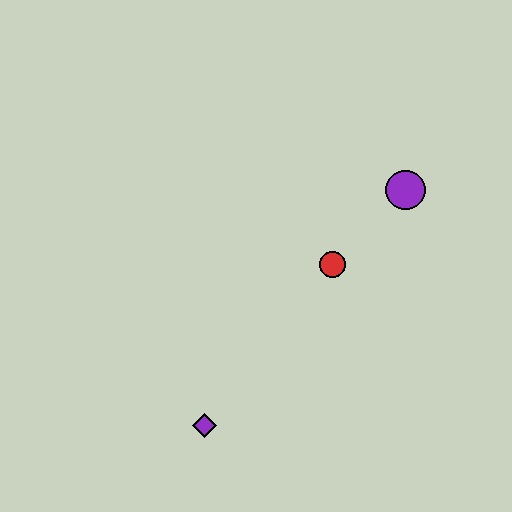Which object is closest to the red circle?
The purple circle is closest to the red circle.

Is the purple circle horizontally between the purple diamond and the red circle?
No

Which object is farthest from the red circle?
The purple diamond is farthest from the red circle.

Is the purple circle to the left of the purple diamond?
No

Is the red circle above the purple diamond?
Yes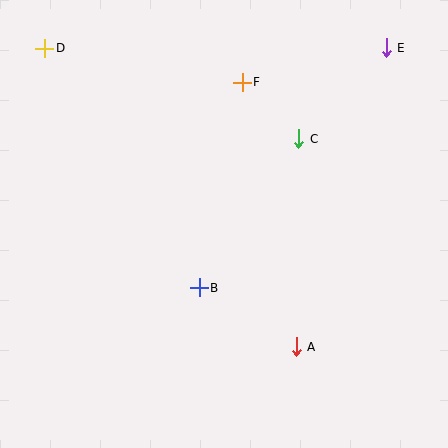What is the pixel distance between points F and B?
The distance between F and B is 210 pixels.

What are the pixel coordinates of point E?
Point E is at (386, 48).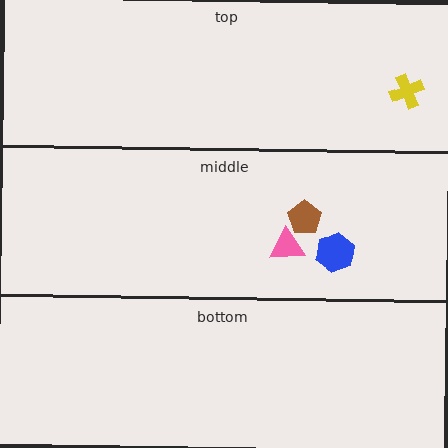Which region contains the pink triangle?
The middle region.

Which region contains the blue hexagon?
The middle region.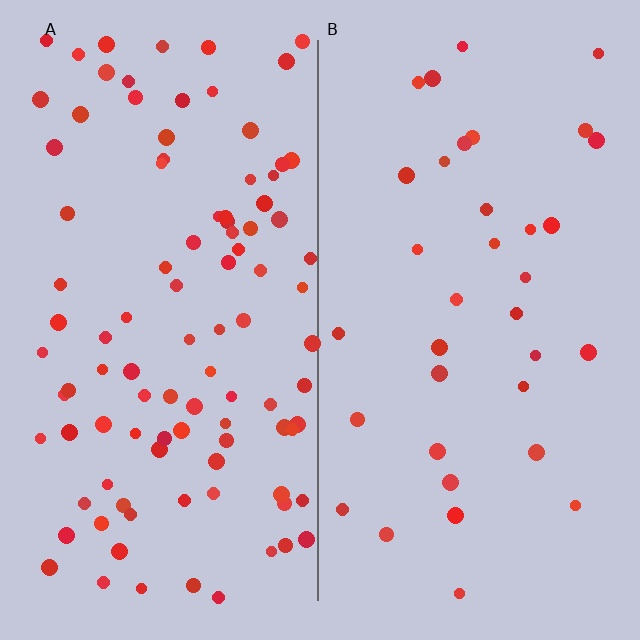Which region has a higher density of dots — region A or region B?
A (the left).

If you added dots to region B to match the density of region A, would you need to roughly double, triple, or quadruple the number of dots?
Approximately triple.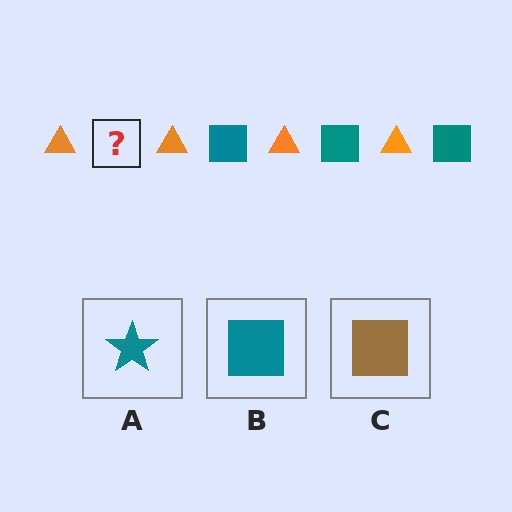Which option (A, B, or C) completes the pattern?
B.